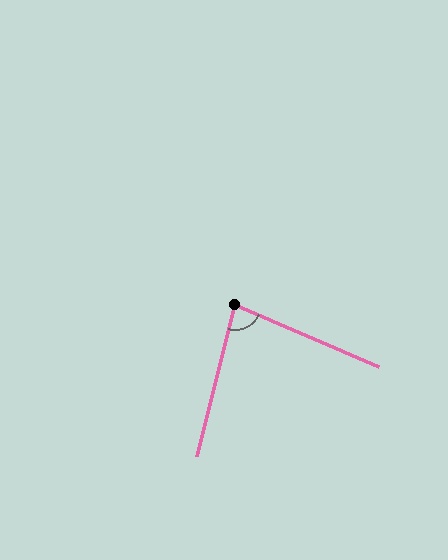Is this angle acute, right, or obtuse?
It is acute.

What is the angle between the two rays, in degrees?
Approximately 81 degrees.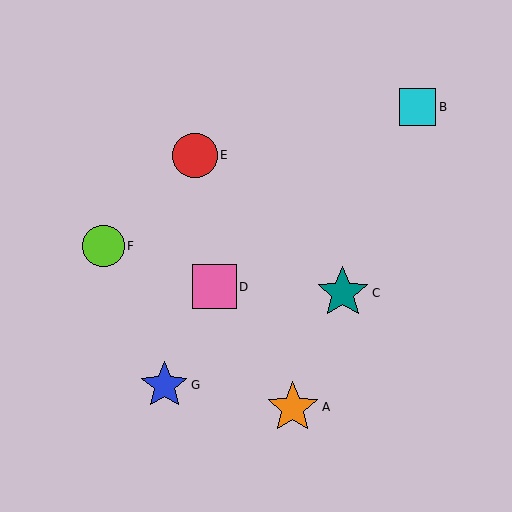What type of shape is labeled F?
Shape F is a lime circle.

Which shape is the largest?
The teal star (labeled C) is the largest.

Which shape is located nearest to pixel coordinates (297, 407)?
The orange star (labeled A) at (293, 408) is nearest to that location.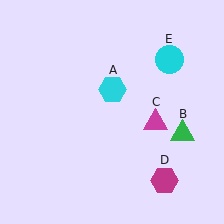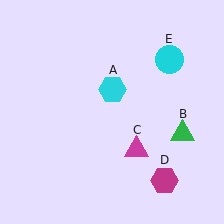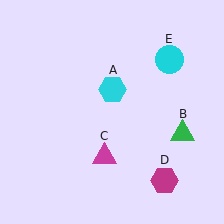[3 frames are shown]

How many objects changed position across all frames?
1 object changed position: magenta triangle (object C).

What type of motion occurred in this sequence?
The magenta triangle (object C) rotated clockwise around the center of the scene.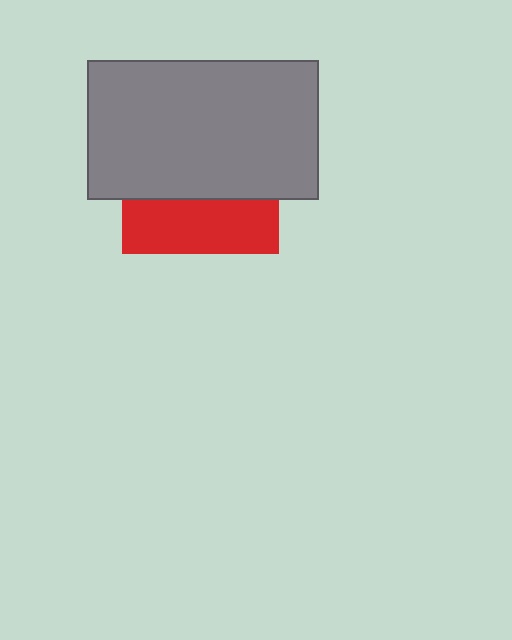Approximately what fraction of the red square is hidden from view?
Roughly 65% of the red square is hidden behind the gray rectangle.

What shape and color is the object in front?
The object in front is a gray rectangle.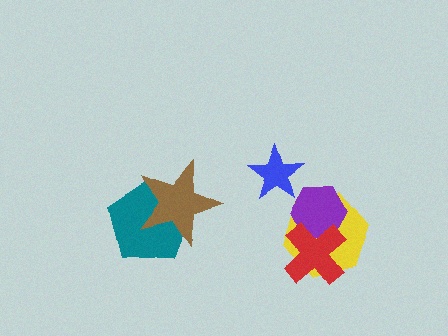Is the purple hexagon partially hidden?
Yes, it is partially covered by another shape.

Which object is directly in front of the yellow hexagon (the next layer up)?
The purple hexagon is directly in front of the yellow hexagon.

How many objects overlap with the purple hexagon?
2 objects overlap with the purple hexagon.